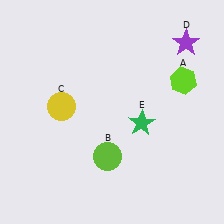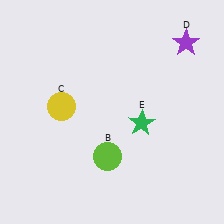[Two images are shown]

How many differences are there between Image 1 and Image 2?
There is 1 difference between the two images.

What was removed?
The lime hexagon (A) was removed in Image 2.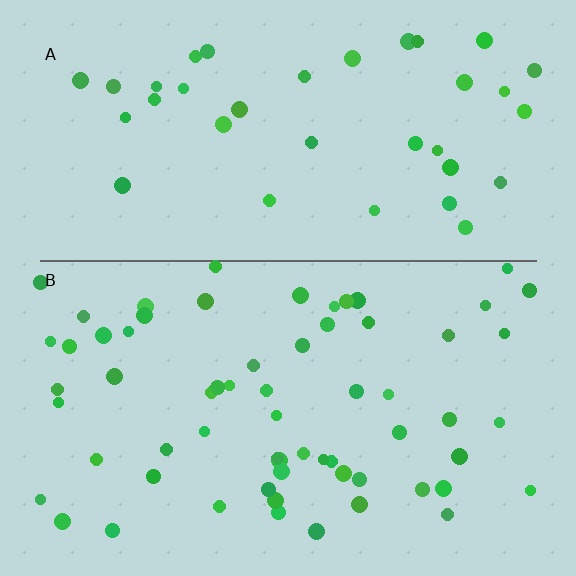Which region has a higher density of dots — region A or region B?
B (the bottom).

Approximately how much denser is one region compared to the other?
Approximately 1.7× — region B over region A.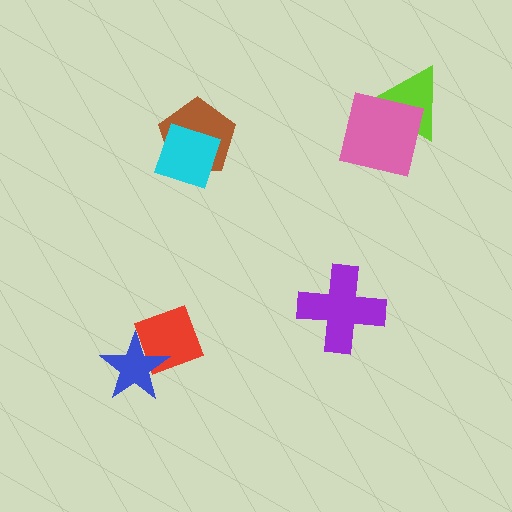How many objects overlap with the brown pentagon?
1 object overlaps with the brown pentagon.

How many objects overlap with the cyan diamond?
1 object overlaps with the cyan diamond.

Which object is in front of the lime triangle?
The pink square is in front of the lime triangle.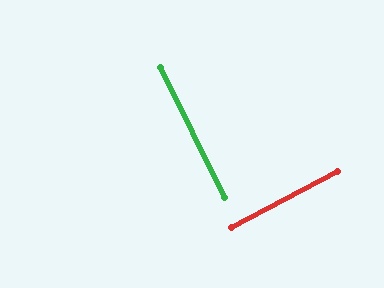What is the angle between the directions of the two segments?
Approximately 89 degrees.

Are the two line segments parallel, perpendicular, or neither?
Perpendicular — they meet at approximately 89°.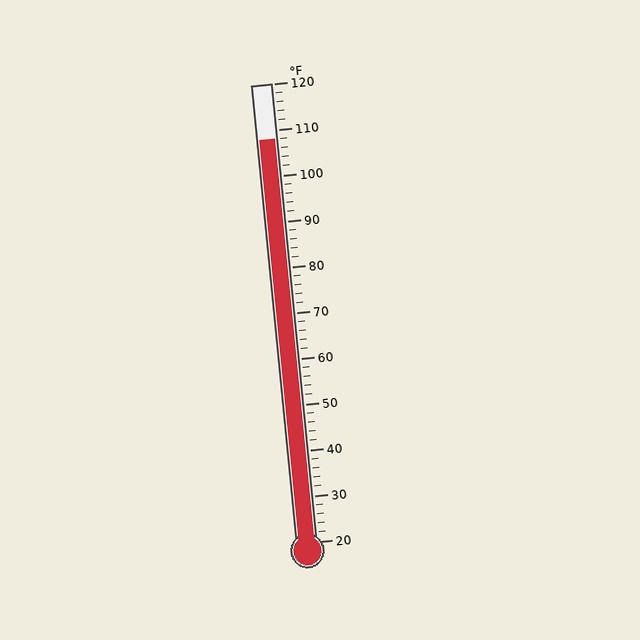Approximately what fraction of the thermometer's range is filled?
The thermometer is filled to approximately 90% of its range.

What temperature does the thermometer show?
The thermometer shows approximately 108°F.